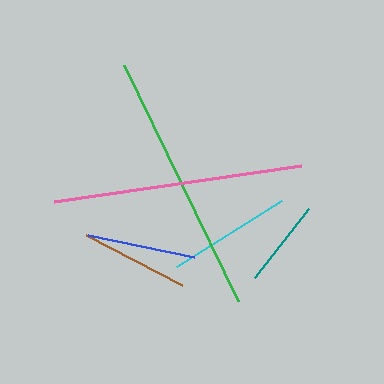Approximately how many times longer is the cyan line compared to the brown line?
The cyan line is approximately 1.1 times the length of the brown line.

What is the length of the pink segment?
The pink segment is approximately 250 pixels long.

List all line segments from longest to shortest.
From longest to shortest: green, pink, cyan, brown, blue, teal.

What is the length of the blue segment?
The blue segment is approximately 108 pixels long.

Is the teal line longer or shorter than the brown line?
The brown line is longer than the teal line.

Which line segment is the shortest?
The teal line is the shortest at approximately 87 pixels.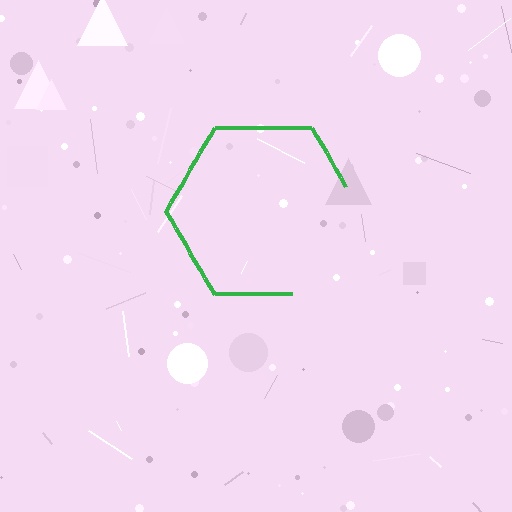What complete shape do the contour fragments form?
The contour fragments form a hexagon.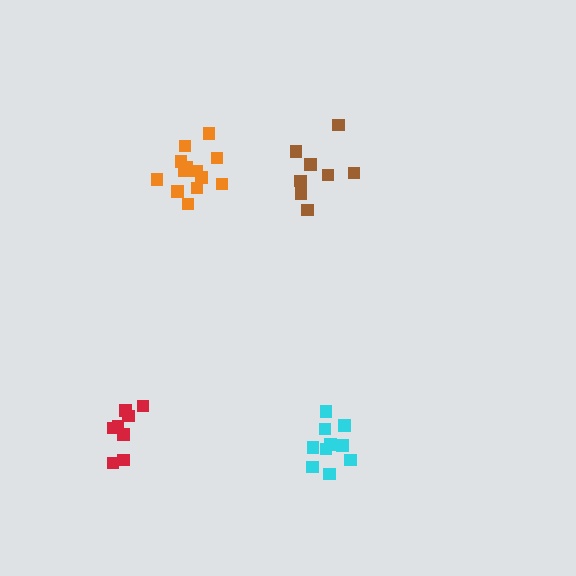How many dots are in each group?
Group 1: 8 dots, Group 2: 8 dots, Group 3: 10 dots, Group 4: 13 dots (39 total).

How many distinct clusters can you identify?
There are 4 distinct clusters.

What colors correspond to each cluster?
The clusters are colored: red, brown, cyan, orange.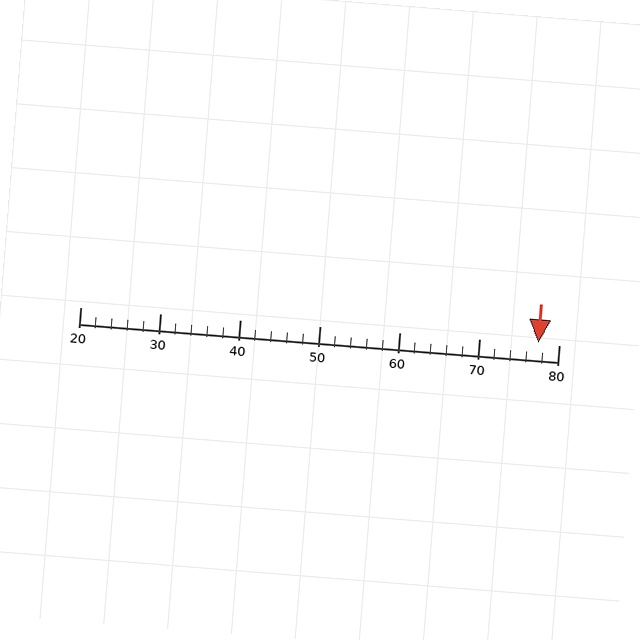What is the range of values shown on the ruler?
The ruler shows values from 20 to 80.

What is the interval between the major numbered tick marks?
The major tick marks are spaced 10 units apart.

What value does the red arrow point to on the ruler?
The red arrow points to approximately 77.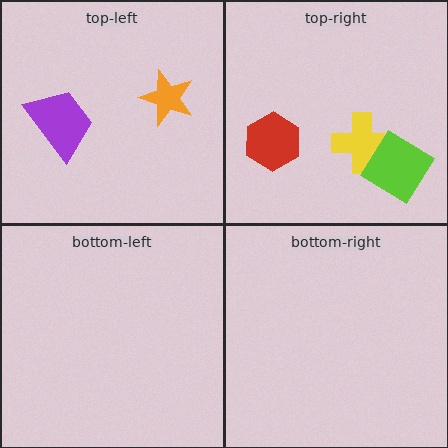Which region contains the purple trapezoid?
The top-left region.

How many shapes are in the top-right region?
3.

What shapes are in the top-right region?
The yellow cross, the lime diamond, the red hexagon.